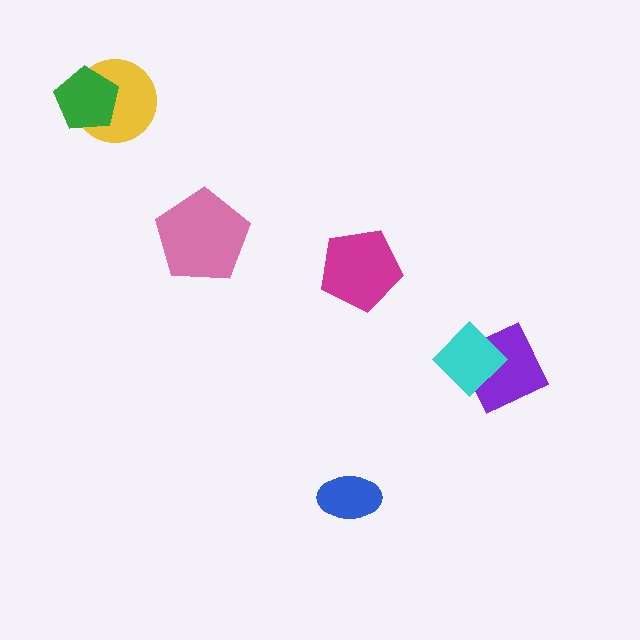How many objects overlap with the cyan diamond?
1 object overlaps with the cyan diamond.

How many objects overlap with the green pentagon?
1 object overlaps with the green pentagon.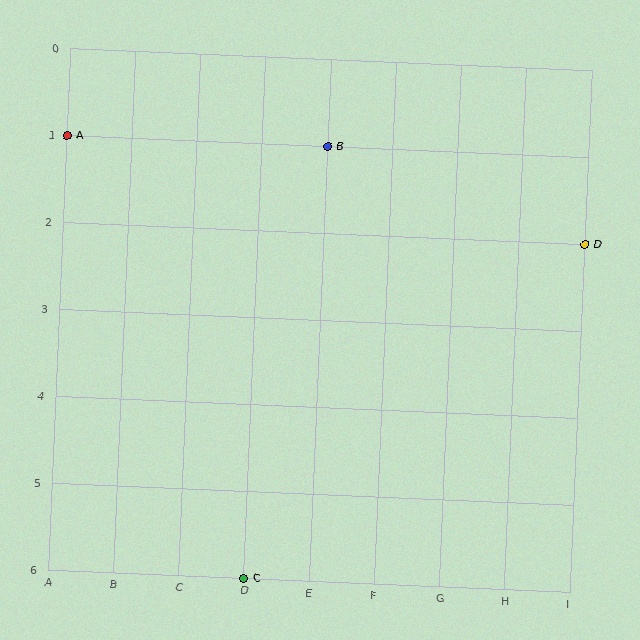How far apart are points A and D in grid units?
Points A and D are 8 columns and 1 row apart (about 8.1 grid units diagonally).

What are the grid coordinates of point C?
Point C is at grid coordinates (D, 6).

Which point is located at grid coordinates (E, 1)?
Point B is at (E, 1).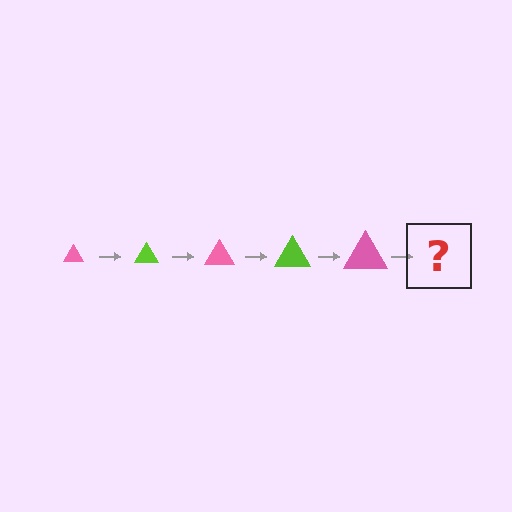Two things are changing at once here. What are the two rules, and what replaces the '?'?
The two rules are that the triangle grows larger each step and the color cycles through pink and lime. The '?' should be a lime triangle, larger than the previous one.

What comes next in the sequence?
The next element should be a lime triangle, larger than the previous one.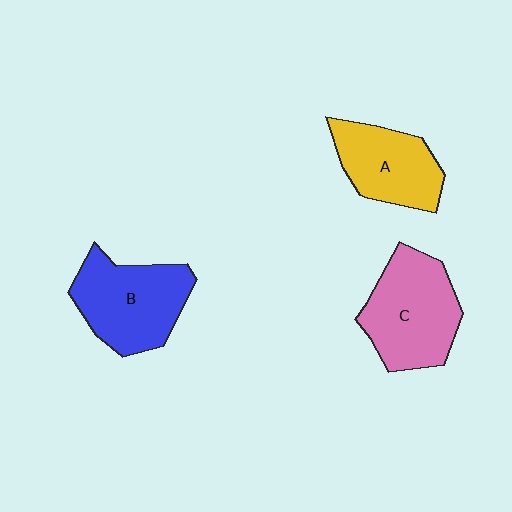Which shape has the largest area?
Shape C (pink).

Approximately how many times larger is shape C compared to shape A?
Approximately 1.3 times.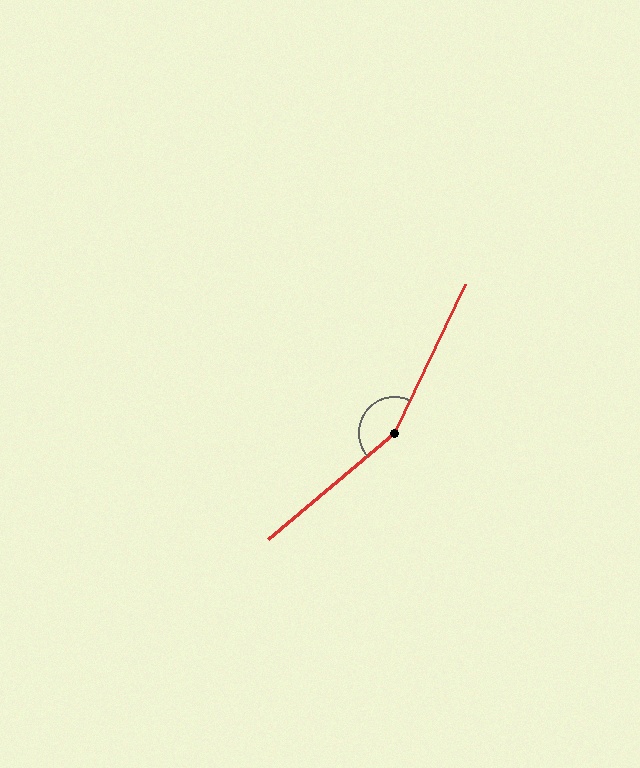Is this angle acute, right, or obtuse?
It is obtuse.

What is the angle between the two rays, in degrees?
Approximately 156 degrees.